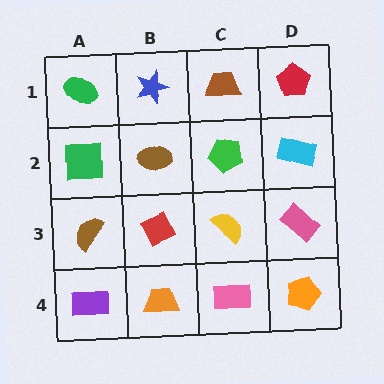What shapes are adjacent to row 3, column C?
A green pentagon (row 2, column C), a pink rectangle (row 4, column C), a red diamond (row 3, column B), a pink rectangle (row 3, column D).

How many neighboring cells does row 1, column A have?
2.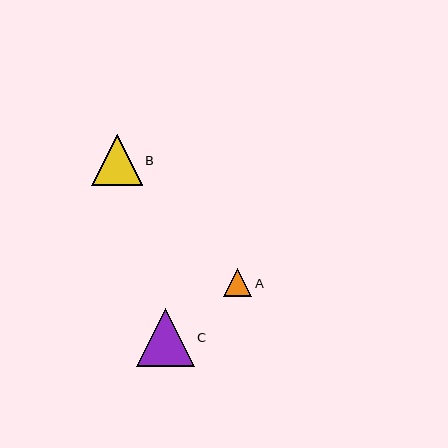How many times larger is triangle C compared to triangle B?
Triangle C is approximately 1.1 times the size of triangle B.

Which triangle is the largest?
Triangle C is the largest with a size of approximately 58 pixels.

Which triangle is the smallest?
Triangle A is the smallest with a size of approximately 28 pixels.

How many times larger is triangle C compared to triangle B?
Triangle C is approximately 1.1 times the size of triangle B.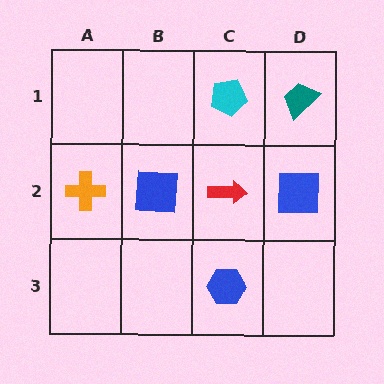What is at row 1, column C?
A cyan pentagon.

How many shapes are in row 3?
1 shape.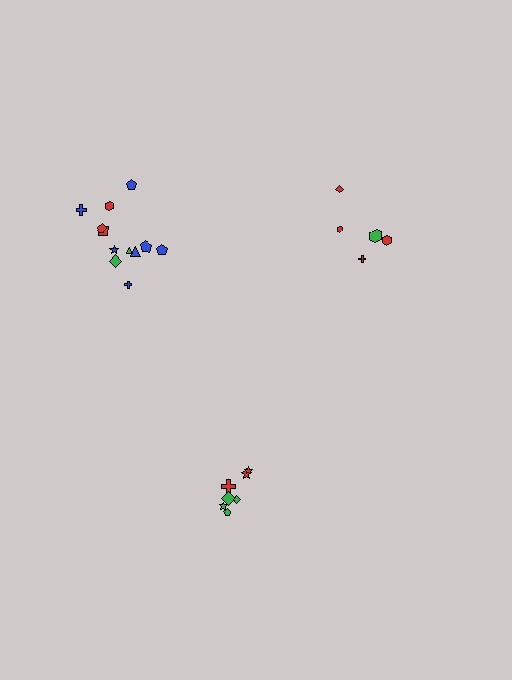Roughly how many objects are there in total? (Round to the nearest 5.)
Roughly 25 objects in total.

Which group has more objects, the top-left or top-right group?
The top-left group.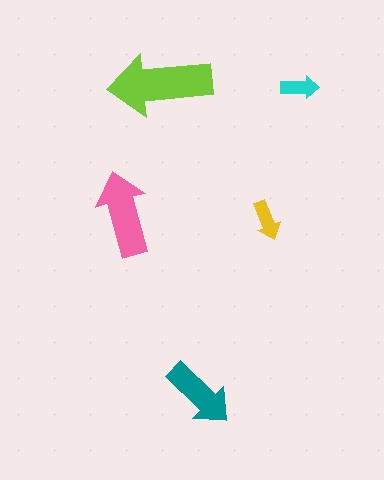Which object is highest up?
The lime arrow is topmost.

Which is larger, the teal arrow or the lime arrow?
The lime one.